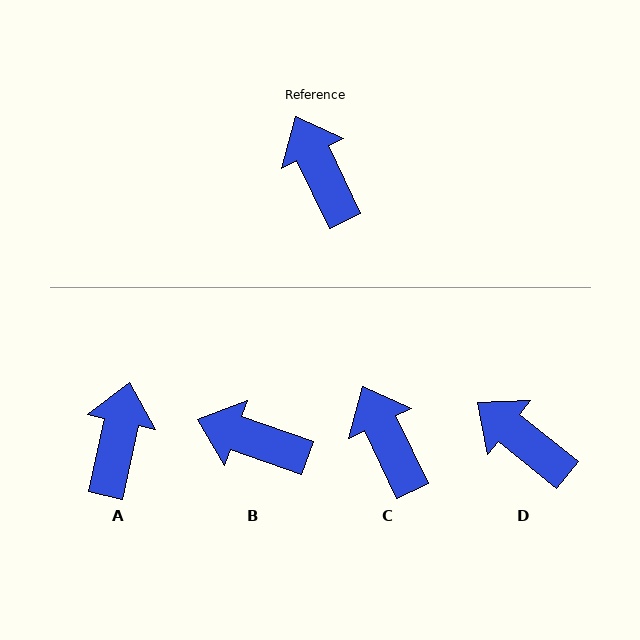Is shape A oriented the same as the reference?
No, it is off by about 38 degrees.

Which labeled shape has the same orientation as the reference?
C.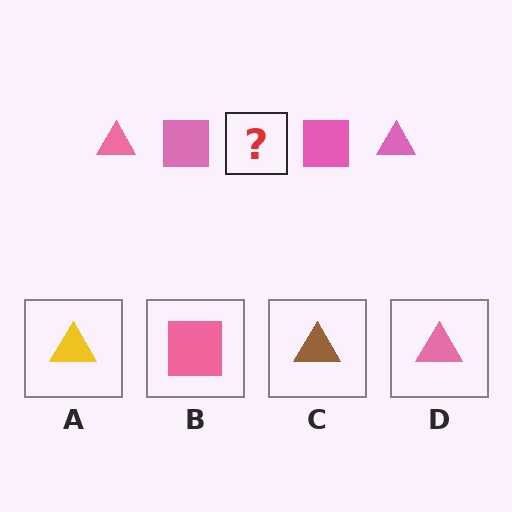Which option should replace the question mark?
Option D.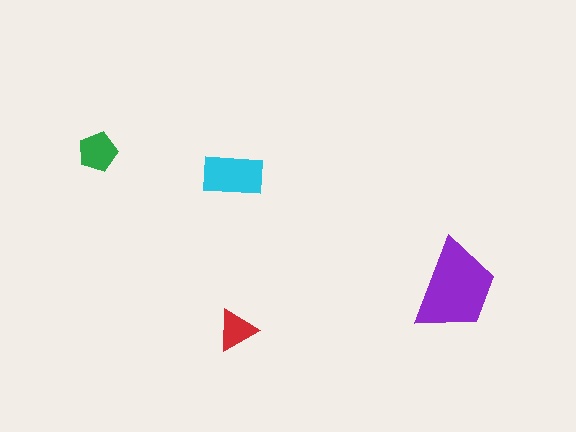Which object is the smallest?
The red triangle.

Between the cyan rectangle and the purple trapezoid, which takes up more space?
The purple trapezoid.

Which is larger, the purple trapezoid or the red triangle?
The purple trapezoid.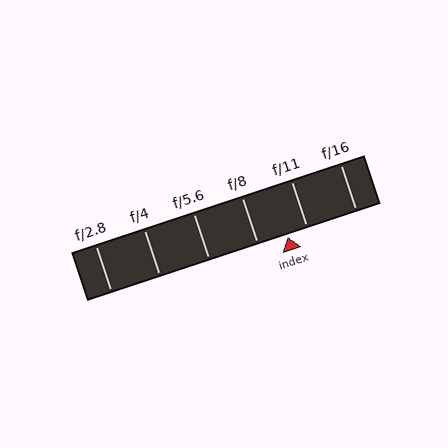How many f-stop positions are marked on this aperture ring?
There are 6 f-stop positions marked.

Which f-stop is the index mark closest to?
The index mark is closest to f/11.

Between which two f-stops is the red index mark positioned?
The index mark is between f/8 and f/11.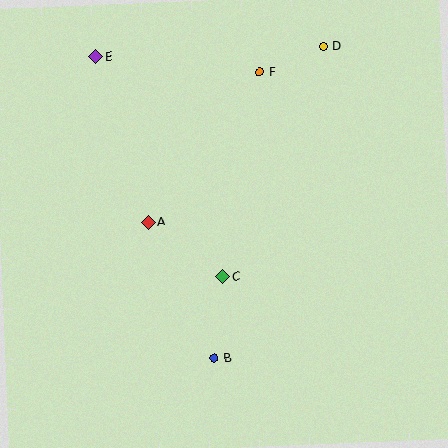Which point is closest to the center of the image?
Point C at (223, 277) is closest to the center.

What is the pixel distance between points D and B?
The distance between D and B is 330 pixels.